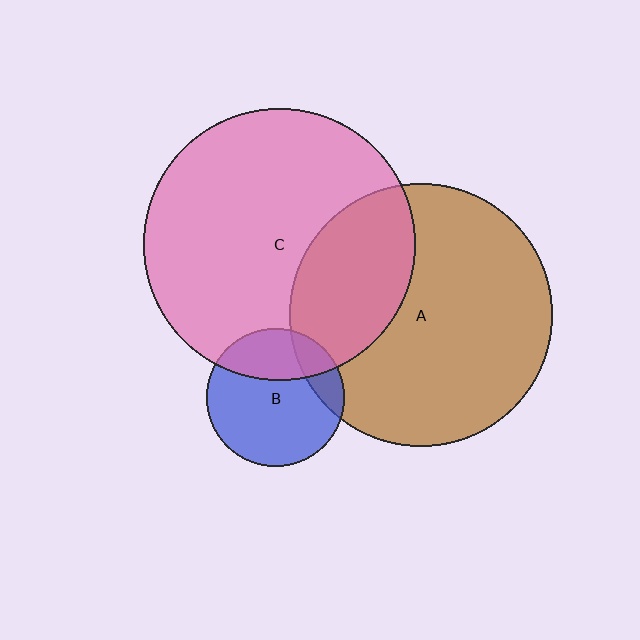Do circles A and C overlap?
Yes.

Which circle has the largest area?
Circle C (pink).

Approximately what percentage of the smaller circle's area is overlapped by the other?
Approximately 30%.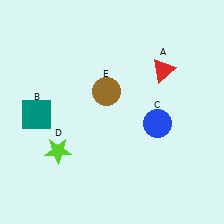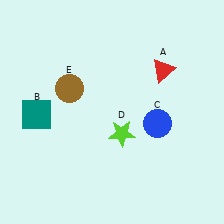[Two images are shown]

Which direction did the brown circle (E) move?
The brown circle (E) moved left.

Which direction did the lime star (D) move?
The lime star (D) moved right.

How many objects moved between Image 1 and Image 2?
2 objects moved between the two images.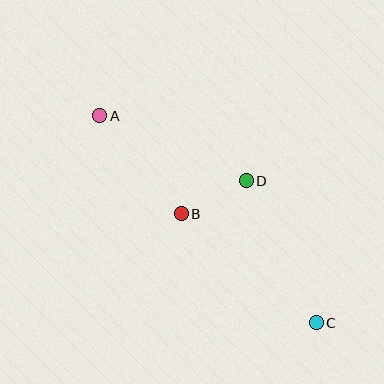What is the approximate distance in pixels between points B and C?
The distance between B and C is approximately 173 pixels.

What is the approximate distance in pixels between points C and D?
The distance between C and D is approximately 159 pixels.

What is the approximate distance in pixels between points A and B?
The distance between A and B is approximately 128 pixels.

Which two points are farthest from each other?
Points A and C are farthest from each other.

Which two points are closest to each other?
Points B and D are closest to each other.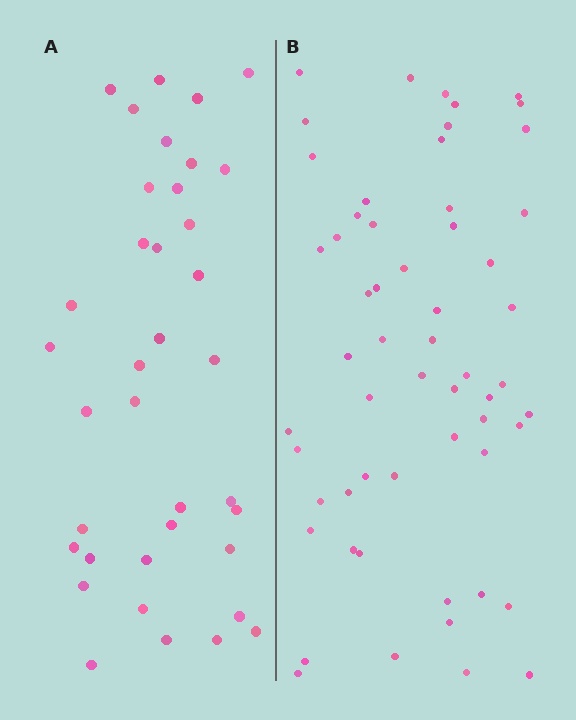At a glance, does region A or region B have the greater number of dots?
Region B (the right region) has more dots.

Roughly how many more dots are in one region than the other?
Region B has approximately 20 more dots than region A.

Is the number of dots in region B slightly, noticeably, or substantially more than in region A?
Region B has substantially more. The ratio is roughly 1.5 to 1.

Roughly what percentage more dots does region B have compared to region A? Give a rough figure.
About 55% more.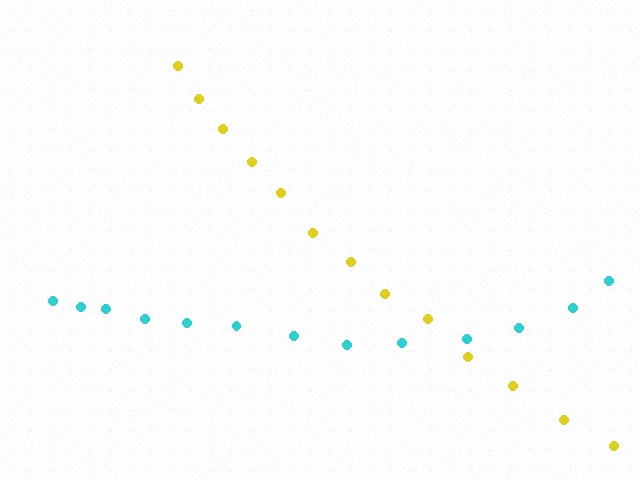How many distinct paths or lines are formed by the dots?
There are 2 distinct paths.